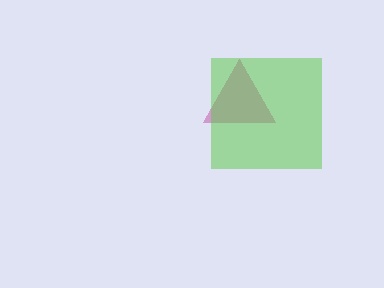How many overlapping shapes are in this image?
There are 2 overlapping shapes in the image.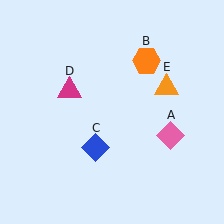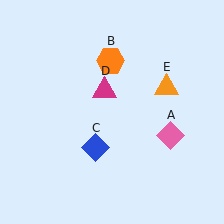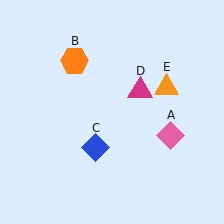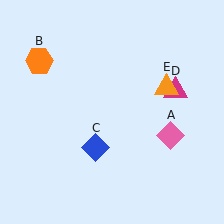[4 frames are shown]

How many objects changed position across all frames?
2 objects changed position: orange hexagon (object B), magenta triangle (object D).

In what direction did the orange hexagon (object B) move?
The orange hexagon (object B) moved left.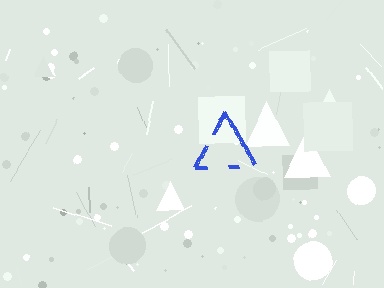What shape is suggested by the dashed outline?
The dashed outline suggests a triangle.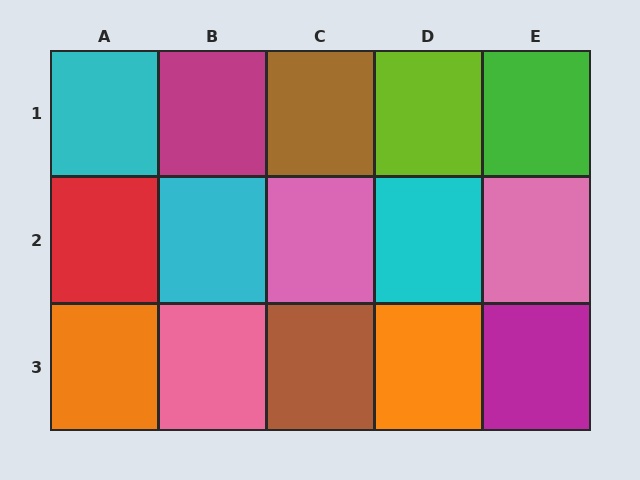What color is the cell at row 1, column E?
Green.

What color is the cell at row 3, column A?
Orange.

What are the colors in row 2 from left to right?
Red, cyan, pink, cyan, pink.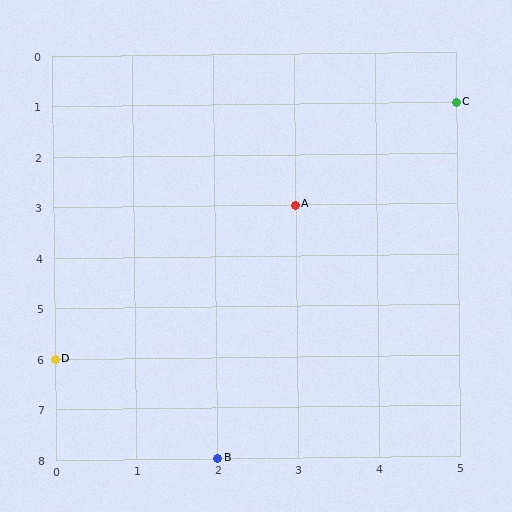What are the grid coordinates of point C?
Point C is at grid coordinates (5, 1).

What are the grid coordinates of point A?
Point A is at grid coordinates (3, 3).